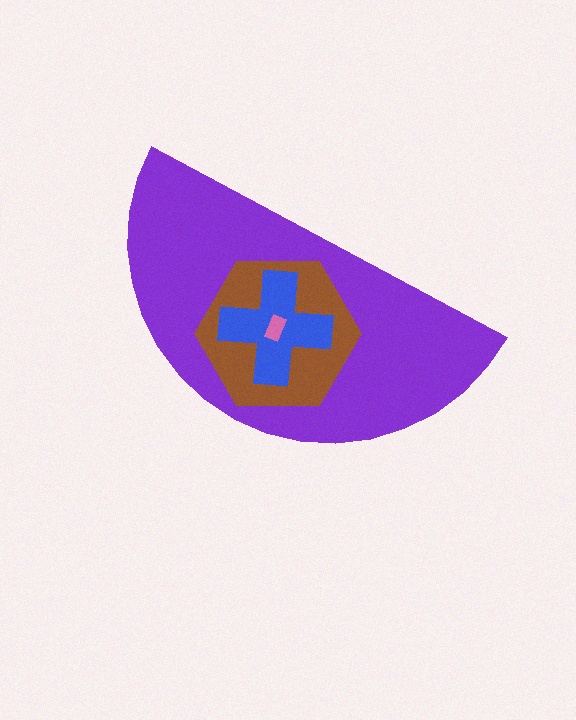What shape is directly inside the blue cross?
The pink rectangle.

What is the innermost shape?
The pink rectangle.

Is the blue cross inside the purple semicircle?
Yes.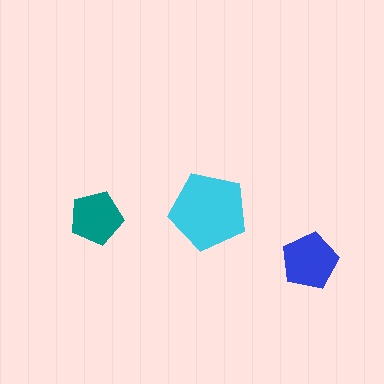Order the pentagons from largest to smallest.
the cyan one, the blue one, the teal one.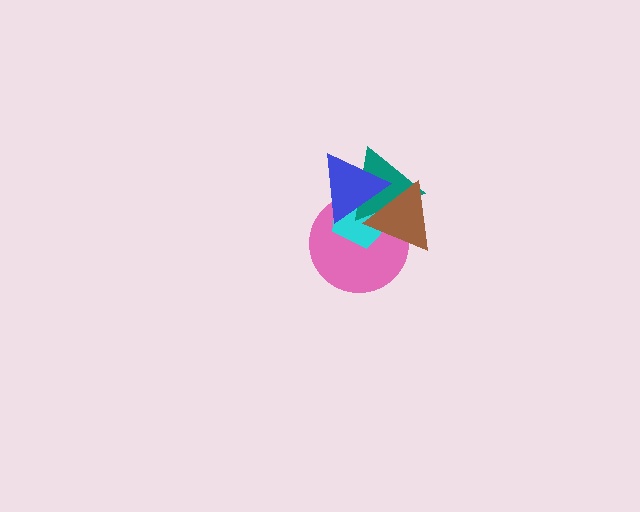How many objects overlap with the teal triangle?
4 objects overlap with the teal triangle.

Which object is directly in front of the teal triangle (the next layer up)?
The blue triangle is directly in front of the teal triangle.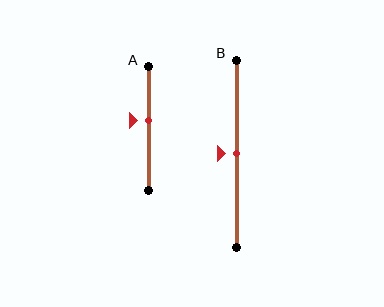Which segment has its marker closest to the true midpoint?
Segment B has its marker closest to the true midpoint.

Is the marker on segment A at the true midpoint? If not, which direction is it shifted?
No, the marker on segment A is shifted upward by about 7% of the segment length.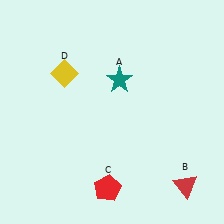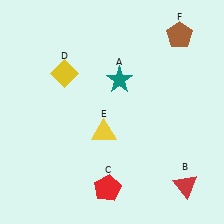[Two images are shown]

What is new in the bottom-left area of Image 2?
A yellow triangle (E) was added in the bottom-left area of Image 2.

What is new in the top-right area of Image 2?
A brown pentagon (F) was added in the top-right area of Image 2.